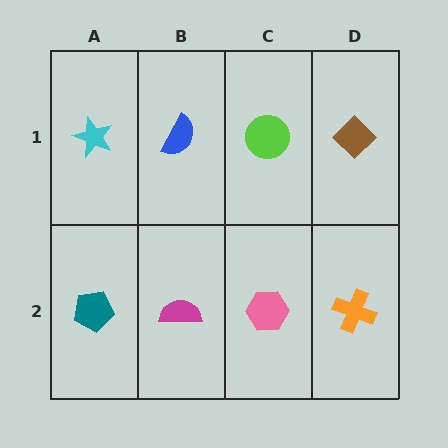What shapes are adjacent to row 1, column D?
An orange cross (row 2, column D), a lime circle (row 1, column C).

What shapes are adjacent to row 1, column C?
A pink hexagon (row 2, column C), a blue semicircle (row 1, column B), a brown diamond (row 1, column D).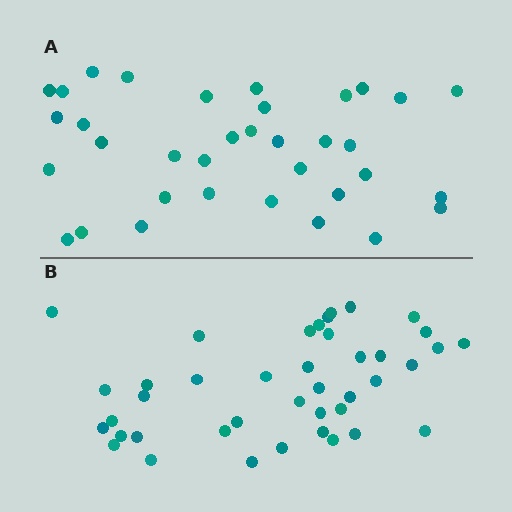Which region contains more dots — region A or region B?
Region B (the bottom region) has more dots.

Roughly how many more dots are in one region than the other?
Region B has about 6 more dots than region A.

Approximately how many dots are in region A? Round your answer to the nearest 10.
About 40 dots. (The exact count is 35, which rounds to 40.)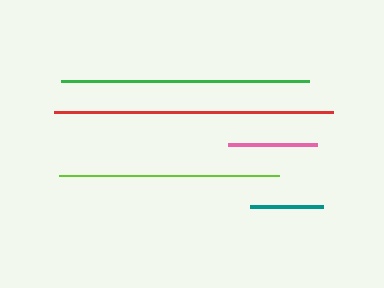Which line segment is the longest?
The red line is the longest at approximately 280 pixels.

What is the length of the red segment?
The red segment is approximately 280 pixels long.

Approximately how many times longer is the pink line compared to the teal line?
The pink line is approximately 1.2 times the length of the teal line.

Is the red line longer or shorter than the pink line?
The red line is longer than the pink line.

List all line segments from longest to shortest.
From longest to shortest: red, green, lime, pink, teal.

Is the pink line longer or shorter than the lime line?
The lime line is longer than the pink line.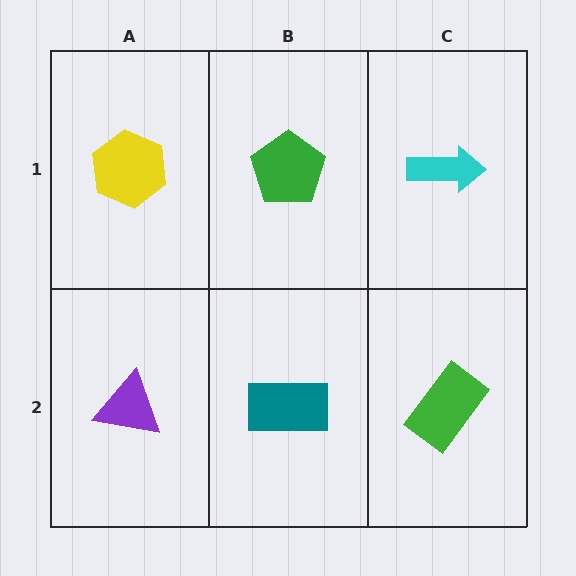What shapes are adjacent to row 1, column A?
A purple triangle (row 2, column A), a green pentagon (row 1, column B).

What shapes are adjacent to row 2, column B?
A green pentagon (row 1, column B), a purple triangle (row 2, column A), a green rectangle (row 2, column C).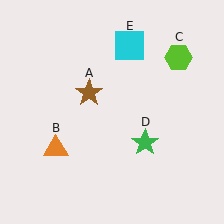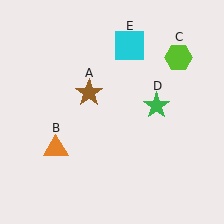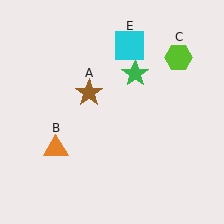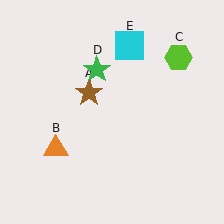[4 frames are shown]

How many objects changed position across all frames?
1 object changed position: green star (object D).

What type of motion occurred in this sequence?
The green star (object D) rotated counterclockwise around the center of the scene.